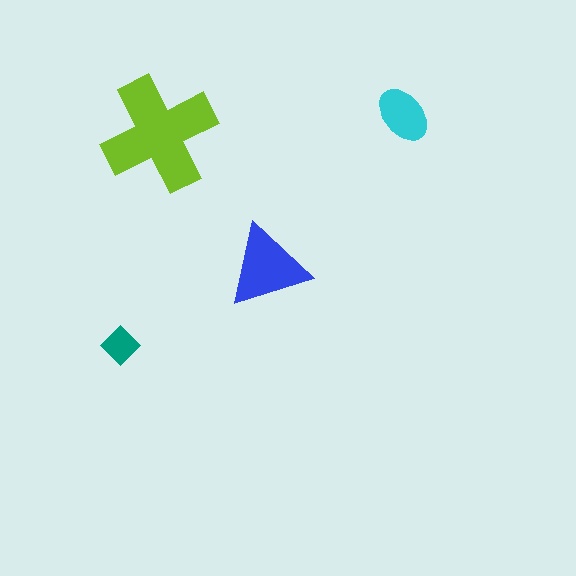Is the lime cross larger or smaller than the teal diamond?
Larger.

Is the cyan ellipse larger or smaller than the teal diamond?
Larger.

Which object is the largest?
The lime cross.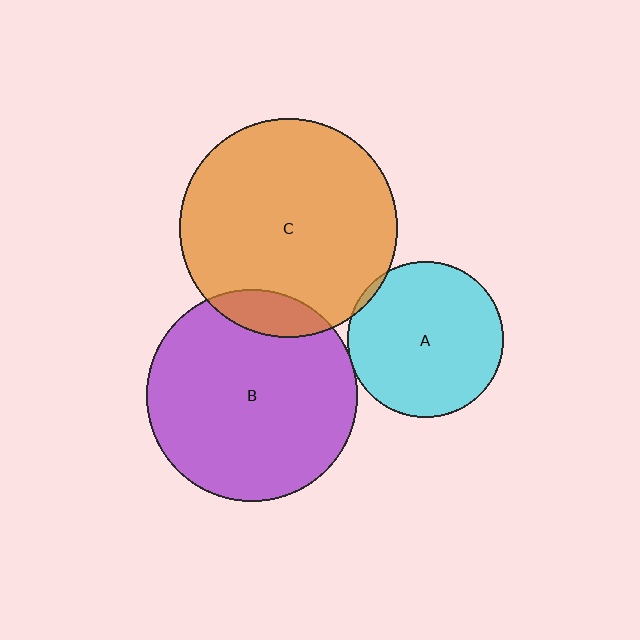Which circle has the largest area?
Circle C (orange).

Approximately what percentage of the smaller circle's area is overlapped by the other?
Approximately 5%.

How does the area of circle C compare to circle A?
Approximately 2.0 times.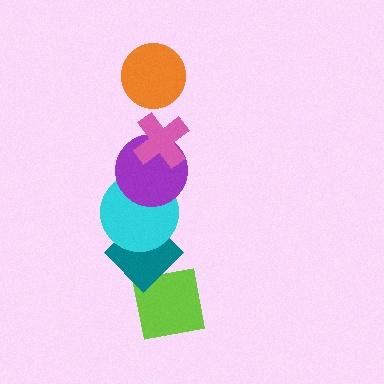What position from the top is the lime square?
The lime square is 6th from the top.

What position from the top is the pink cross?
The pink cross is 2nd from the top.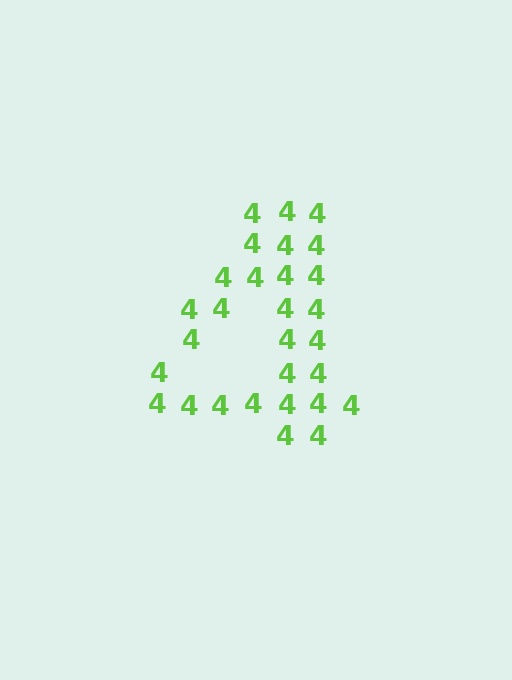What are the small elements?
The small elements are digit 4's.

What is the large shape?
The large shape is the digit 4.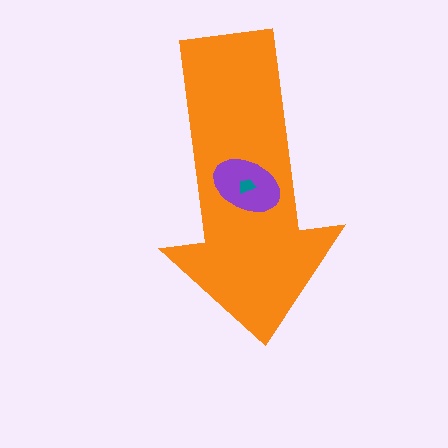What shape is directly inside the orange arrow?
The purple ellipse.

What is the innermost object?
The teal trapezoid.